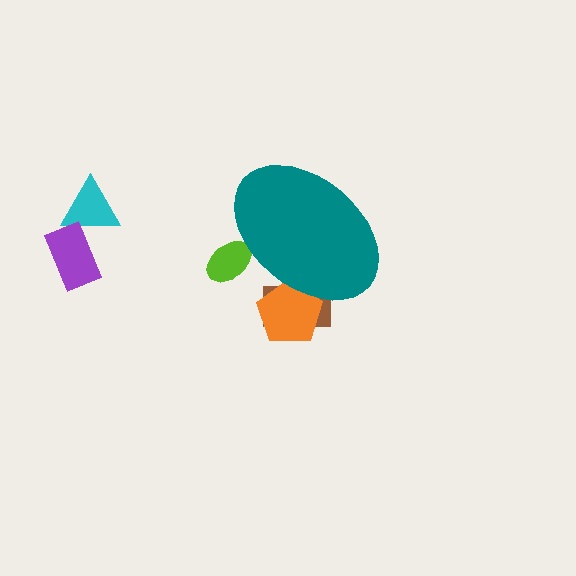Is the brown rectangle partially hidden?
Yes, the brown rectangle is partially hidden behind the teal ellipse.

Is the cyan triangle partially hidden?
No, the cyan triangle is fully visible.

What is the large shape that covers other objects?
A teal ellipse.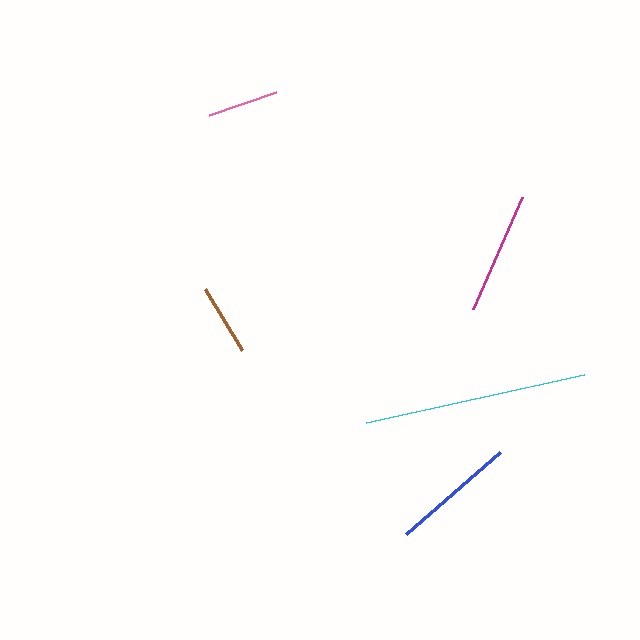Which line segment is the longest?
The cyan line is the longest at approximately 223 pixels.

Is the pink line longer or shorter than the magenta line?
The magenta line is longer than the pink line.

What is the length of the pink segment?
The pink segment is approximately 71 pixels long.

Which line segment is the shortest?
The pink line is the shortest at approximately 71 pixels.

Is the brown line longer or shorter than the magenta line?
The magenta line is longer than the brown line.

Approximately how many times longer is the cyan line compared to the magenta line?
The cyan line is approximately 1.8 times the length of the magenta line.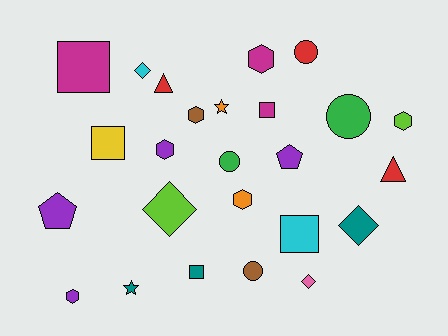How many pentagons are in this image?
There are 2 pentagons.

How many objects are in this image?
There are 25 objects.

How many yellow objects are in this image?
There is 1 yellow object.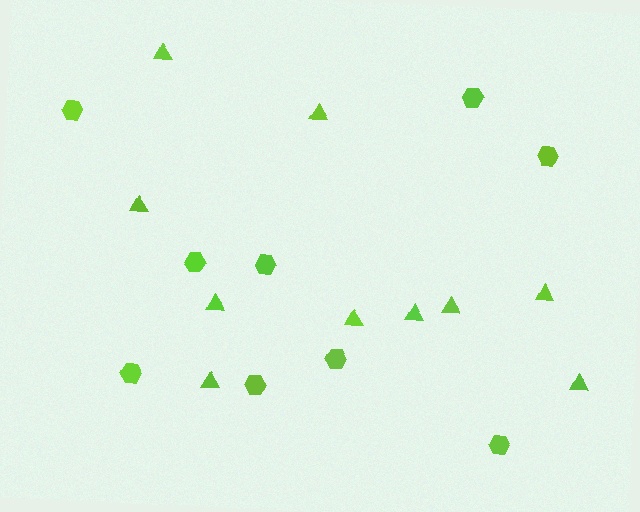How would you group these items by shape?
There are 2 groups: one group of triangles (10) and one group of hexagons (9).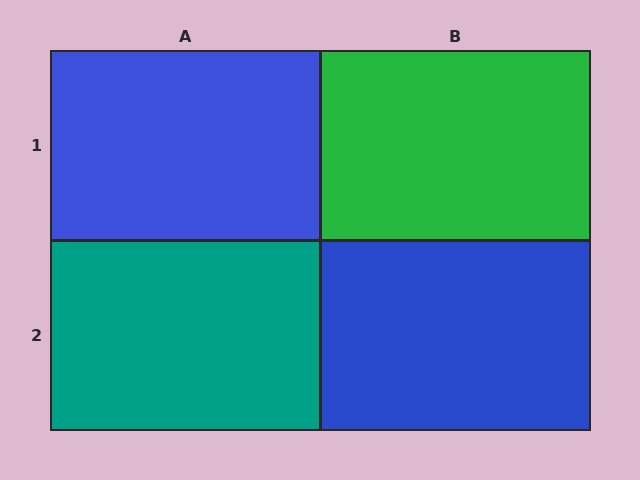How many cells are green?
1 cell is green.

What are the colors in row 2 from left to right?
Teal, blue.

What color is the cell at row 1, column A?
Blue.